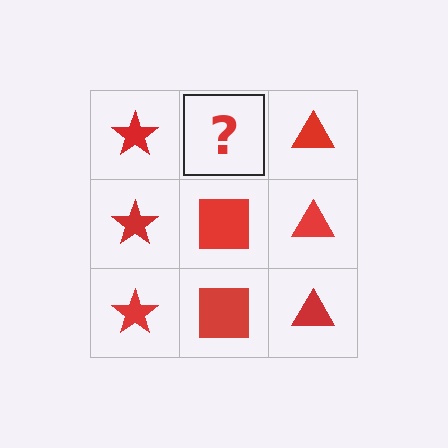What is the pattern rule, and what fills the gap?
The rule is that each column has a consistent shape. The gap should be filled with a red square.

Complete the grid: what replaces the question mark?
The question mark should be replaced with a red square.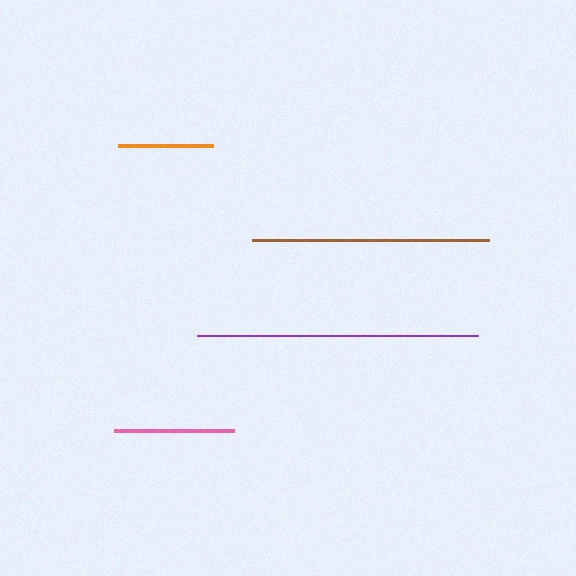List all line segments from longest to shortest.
From longest to shortest: purple, brown, pink, orange.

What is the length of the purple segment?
The purple segment is approximately 280 pixels long.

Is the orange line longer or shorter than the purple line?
The purple line is longer than the orange line.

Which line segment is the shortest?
The orange line is the shortest at approximately 95 pixels.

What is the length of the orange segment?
The orange segment is approximately 95 pixels long.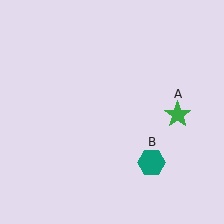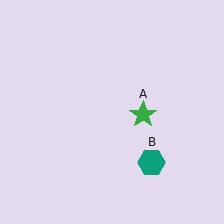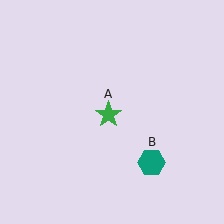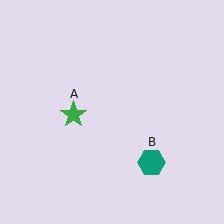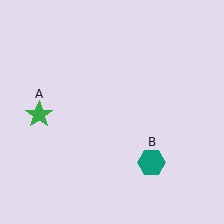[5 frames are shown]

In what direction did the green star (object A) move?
The green star (object A) moved left.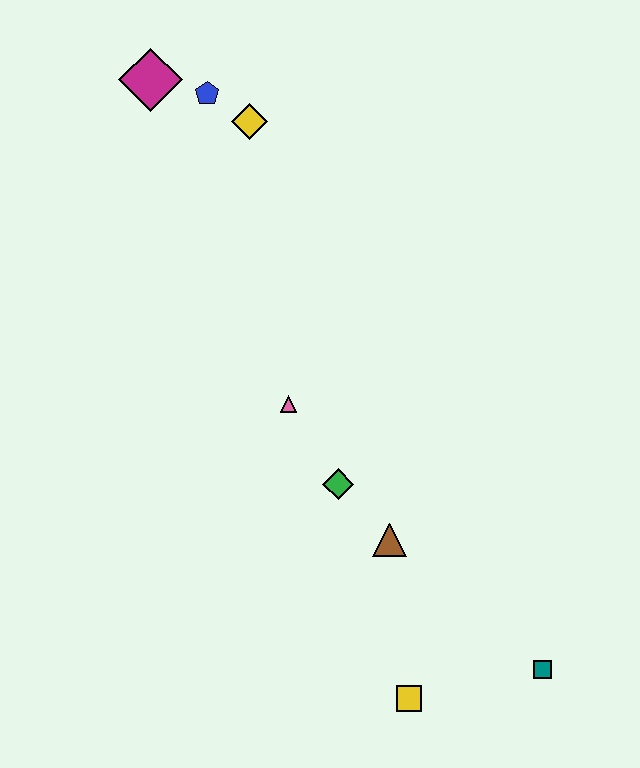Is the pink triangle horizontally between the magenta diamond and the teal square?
Yes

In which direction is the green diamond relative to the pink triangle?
The green diamond is below the pink triangle.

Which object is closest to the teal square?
The yellow square is closest to the teal square.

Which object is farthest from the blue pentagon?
The teal square is farthest from the blue pentagon.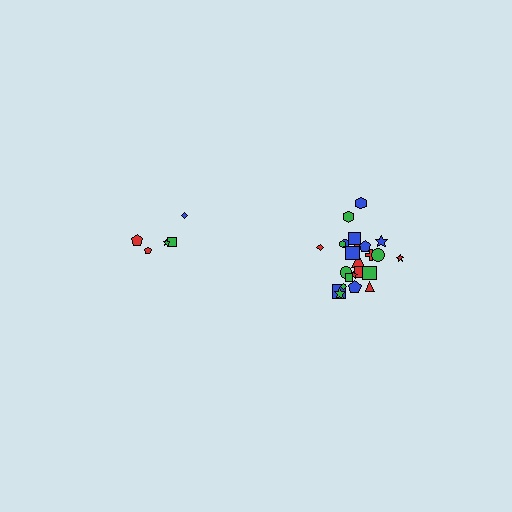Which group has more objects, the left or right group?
The right group.